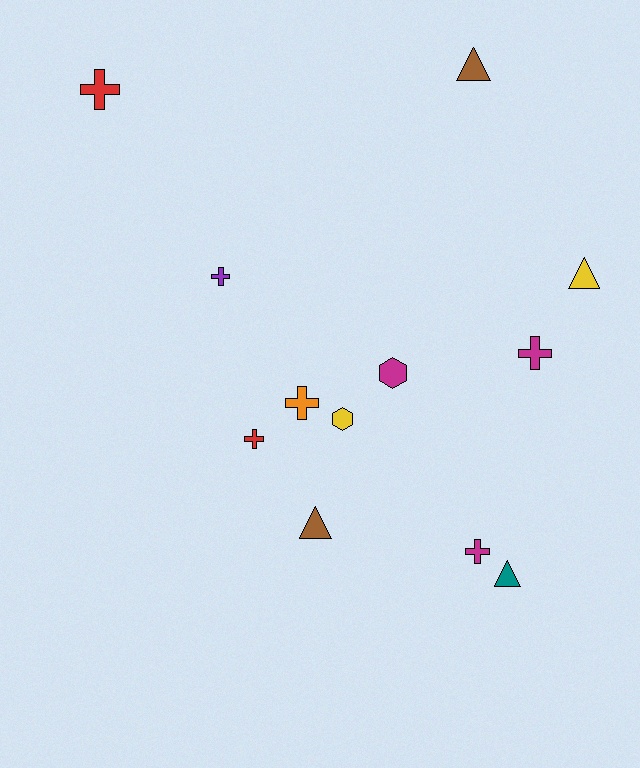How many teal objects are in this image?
There is 1 teal object.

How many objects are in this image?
There are 12 objects.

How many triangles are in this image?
There are 4 triangles.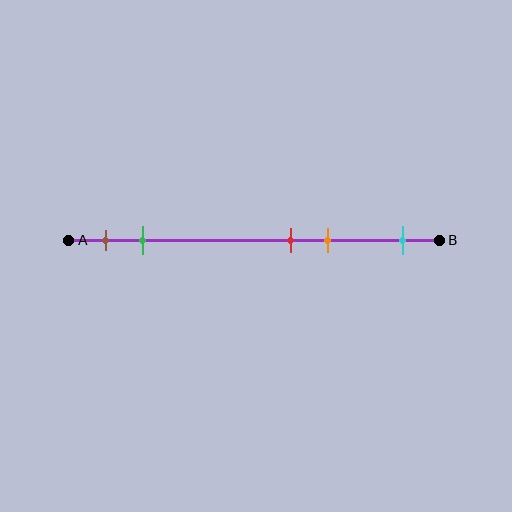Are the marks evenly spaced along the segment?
No, the marks are not evenly spaced.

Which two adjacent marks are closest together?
The red and orange marks are the closest adjacent pair.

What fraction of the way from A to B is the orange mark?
The orange mark is approximately 70% (0.7) of the way from A to B.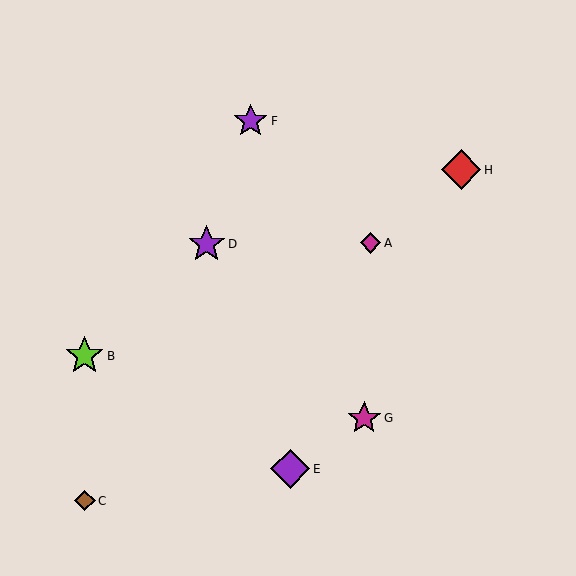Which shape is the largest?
The red diamond (labeled H) is the largest.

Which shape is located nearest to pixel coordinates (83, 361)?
The lime star (labeled B) at (85, 356) is nearest to that location.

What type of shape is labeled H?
Shape H is a red diamond.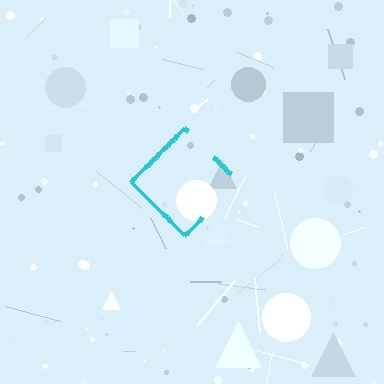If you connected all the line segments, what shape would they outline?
They would outline a diamond.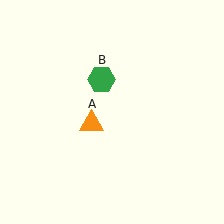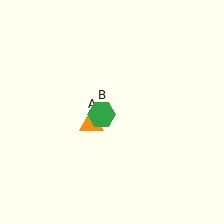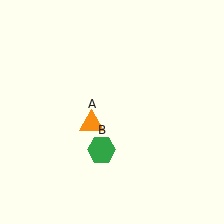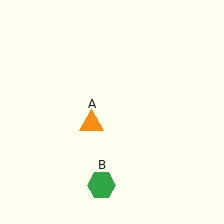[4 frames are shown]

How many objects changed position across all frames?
1 object changed position: green hexagon (object B).